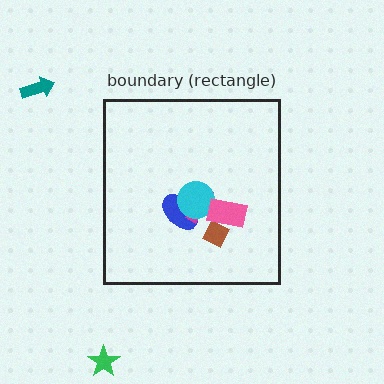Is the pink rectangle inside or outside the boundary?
Inside.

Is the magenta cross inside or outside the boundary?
Inside.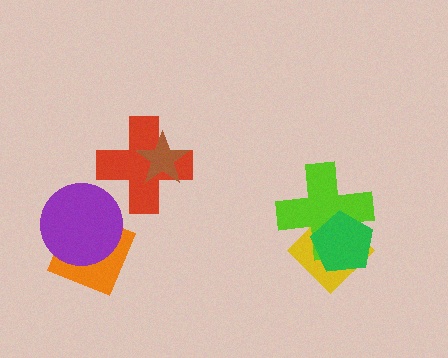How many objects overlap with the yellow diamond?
2 objects overlap with the yellow diamond.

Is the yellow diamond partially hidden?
Yes, it is partially covered by another shape.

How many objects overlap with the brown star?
1 object overlaps with the brown star.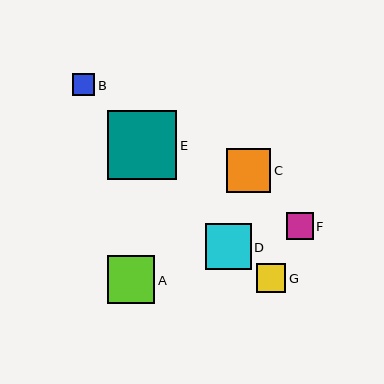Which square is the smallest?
Square B is the smallest with a size of approximately 22 pixels.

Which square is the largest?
Square E is the largest with a size of approximately 69 pixels.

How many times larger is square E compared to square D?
Square E is approximately 1.5 times the size of square D.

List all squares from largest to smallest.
From largest to smallest: E, A, D, C, G, F, B.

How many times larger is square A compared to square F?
Square A is approximately 1.8 times the size of square F.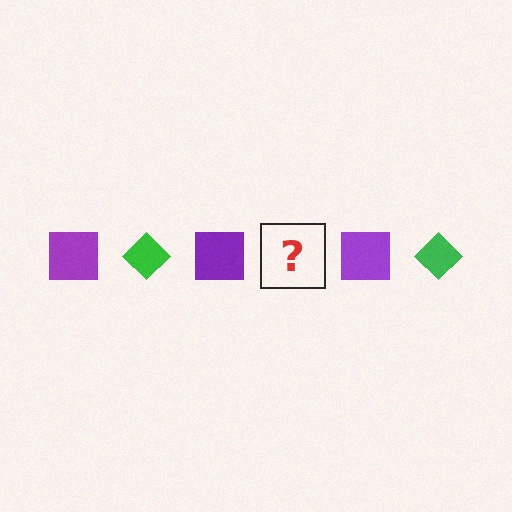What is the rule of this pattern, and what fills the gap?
The rule is that the pattern alternates between purple square and green diamond. The gap should be filled with a green diamond.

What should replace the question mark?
The question mark should be replaced with a green diamond.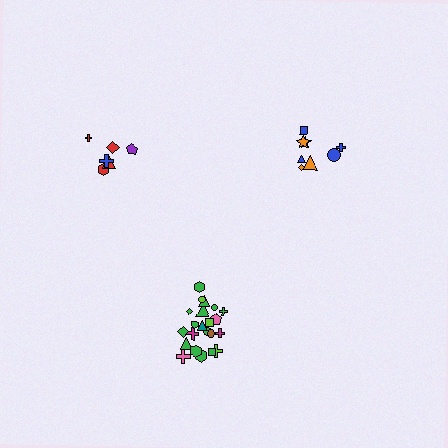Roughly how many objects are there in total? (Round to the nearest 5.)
Roughly 35 objects in total.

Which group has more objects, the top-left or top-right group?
The top-right group.